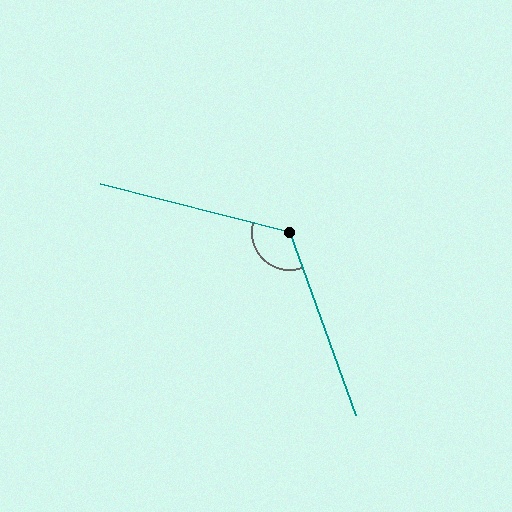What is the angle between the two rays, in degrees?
Approximately 124 degrees.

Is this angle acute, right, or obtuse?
It is obtuse.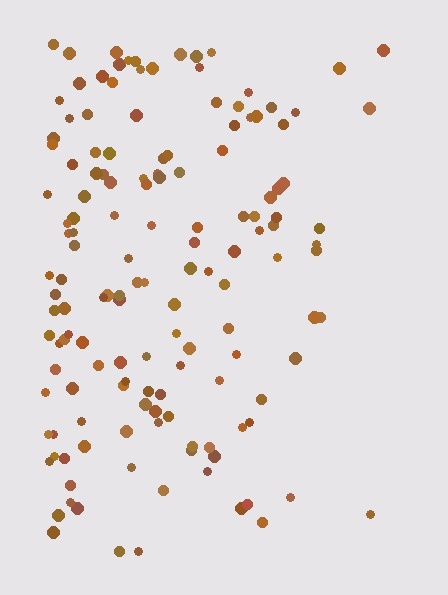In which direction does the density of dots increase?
From right to left, with the left side densest.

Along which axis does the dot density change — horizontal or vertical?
Horizontal.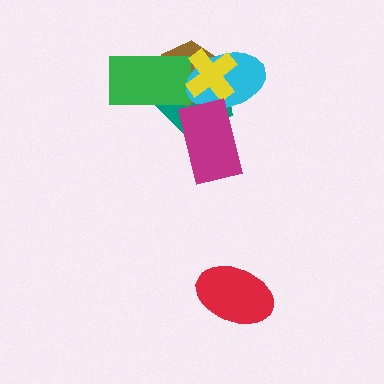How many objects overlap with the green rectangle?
2 objects overlap with the green rectangle.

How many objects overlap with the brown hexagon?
4 objects overlap with the brown hexagon.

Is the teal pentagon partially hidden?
Yes, it is partially covered by another shape.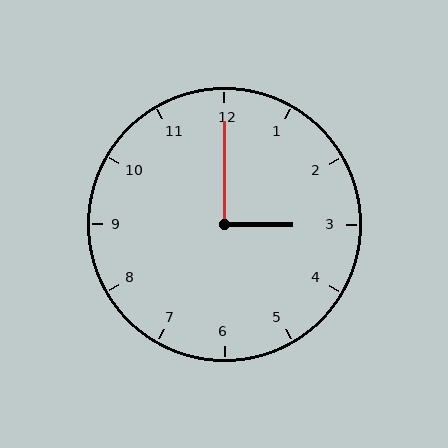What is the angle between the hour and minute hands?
Approximately 90 degrees.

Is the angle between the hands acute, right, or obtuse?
It is right.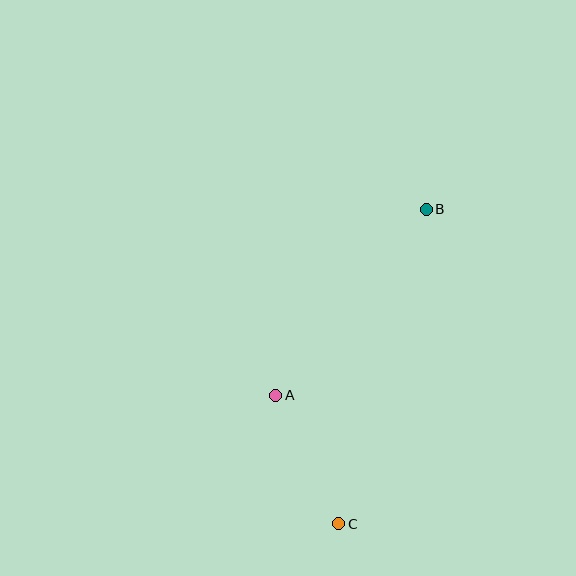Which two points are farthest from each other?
Points B and C are farthest from each other.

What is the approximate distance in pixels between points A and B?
The distance between A and B is approximately 239 pixels.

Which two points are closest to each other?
Points A and C are closest to each other.